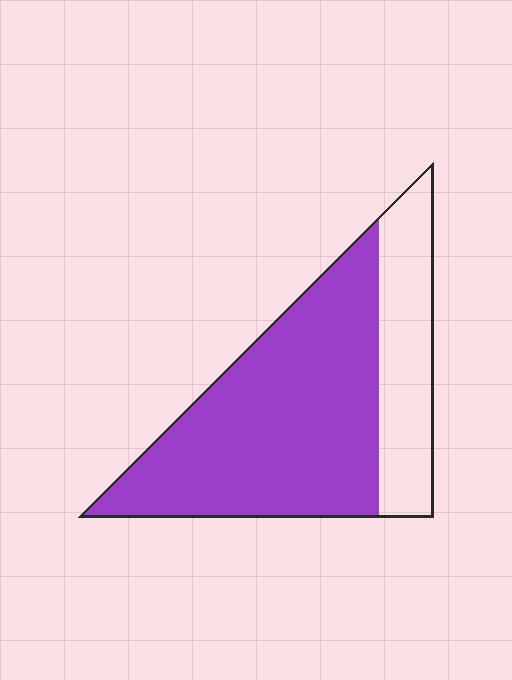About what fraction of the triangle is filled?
About three quarters (3/4).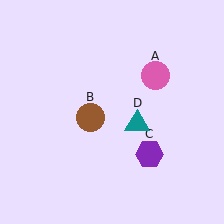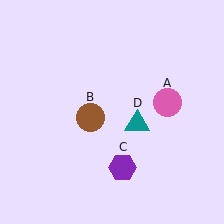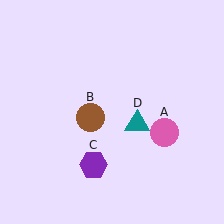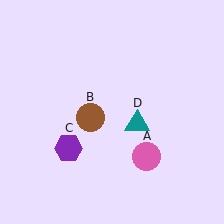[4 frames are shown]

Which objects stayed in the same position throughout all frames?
Brown circle (object B) and teal triangle (object D) remained stationary.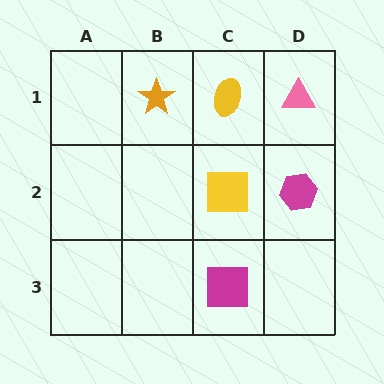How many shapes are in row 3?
1 shape.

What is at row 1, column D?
A pink triangle.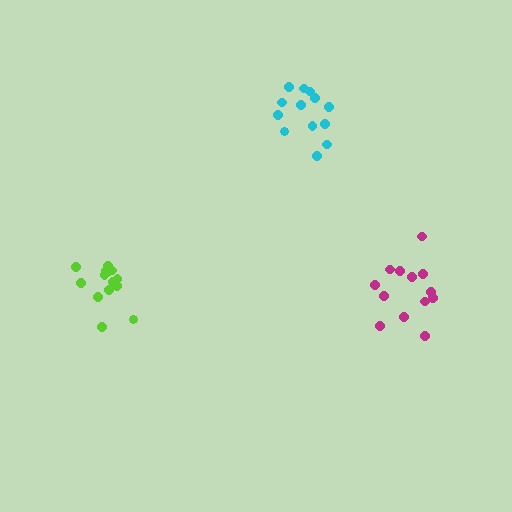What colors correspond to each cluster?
The clusters are colored: magenta, lime, cyan.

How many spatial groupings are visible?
There are 3 spatial groupings.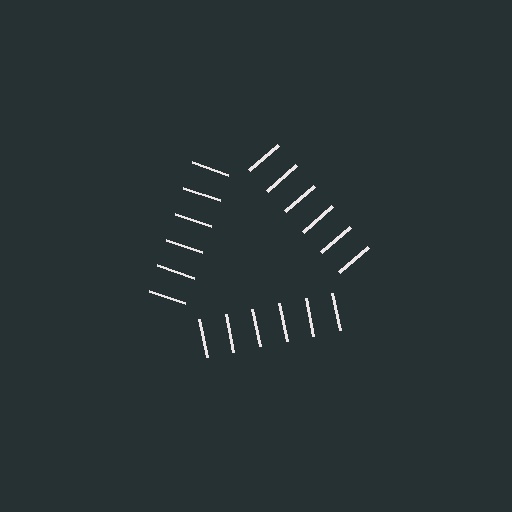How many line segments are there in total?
18 — 6 along each of the 3 edges.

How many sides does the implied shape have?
3 sides — the line-ends trace a triangle.